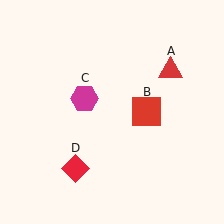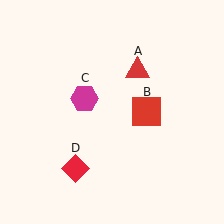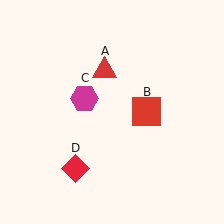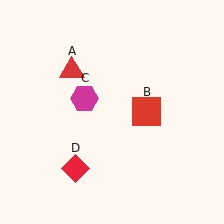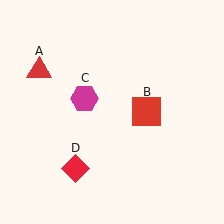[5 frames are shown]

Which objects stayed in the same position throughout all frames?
Red square (object B) and magenta hexagon (object C) and red diamond (object D) remained stationary.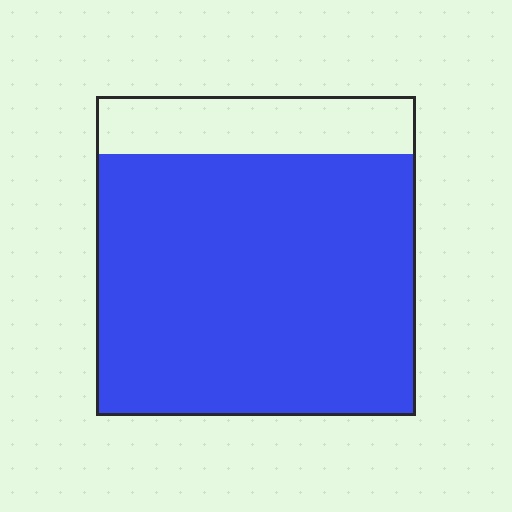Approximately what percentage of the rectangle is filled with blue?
Approximately 80%.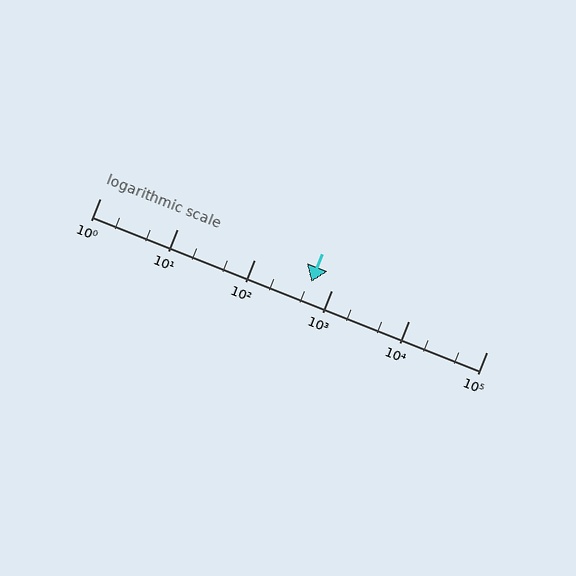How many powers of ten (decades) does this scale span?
The scale spans 5 decades, from 1 to 100000.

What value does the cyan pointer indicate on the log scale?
The pointer indicates approximately 540.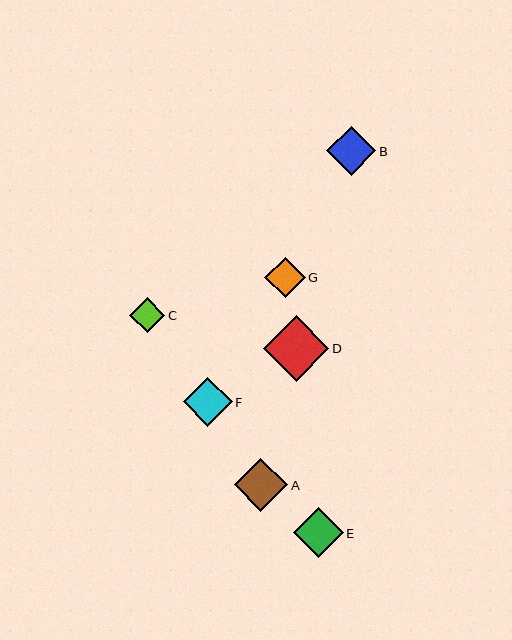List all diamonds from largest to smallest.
From largest to smallest: D, A, E, B, F, G, C.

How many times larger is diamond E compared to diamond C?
Diamond E is approximately 1.4 times the size of diamond C.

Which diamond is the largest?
Diamond D is the largest with a size of approximately 65 pixels.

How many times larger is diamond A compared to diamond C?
Diamond A is approximately 1.5 times the size of diamond C.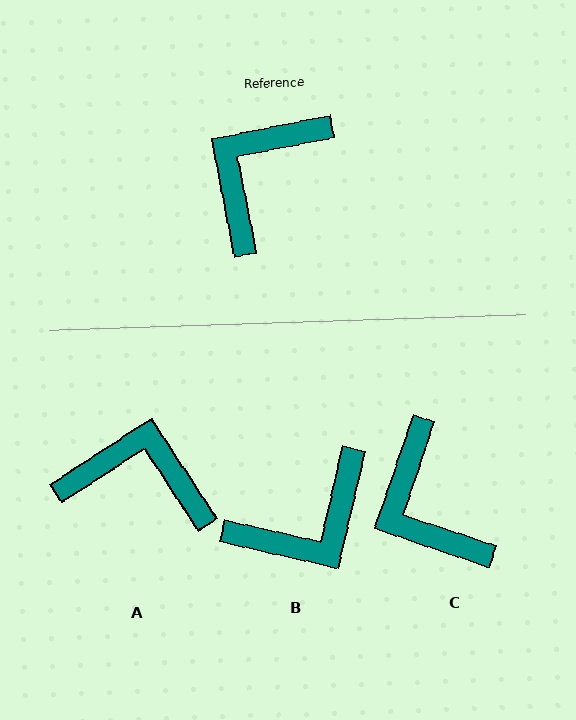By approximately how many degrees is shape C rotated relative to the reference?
Approximately 60 degrees counter-clockwise.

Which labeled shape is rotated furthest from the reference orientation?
B, about 156 degrees away.